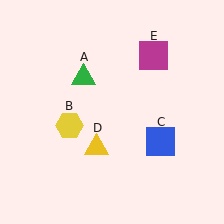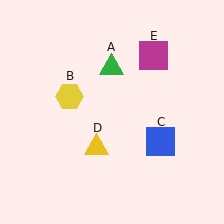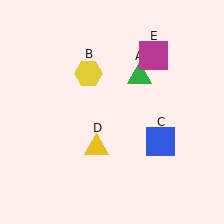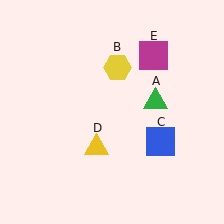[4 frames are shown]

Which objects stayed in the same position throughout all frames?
Blue square (object C) and yellow triangle (object D) and magenta square (object E) remained stationary.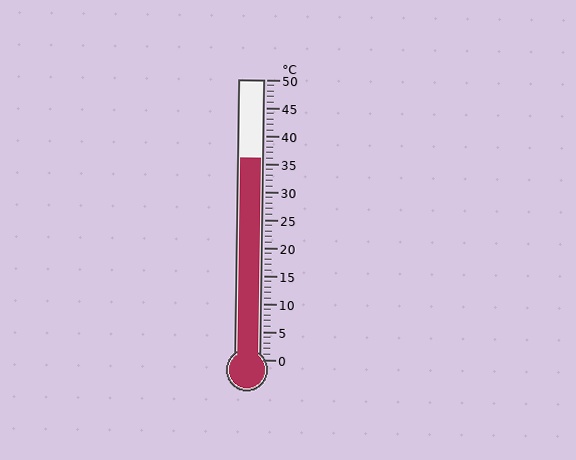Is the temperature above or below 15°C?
The temperature is above 15°C.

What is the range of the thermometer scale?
The thermometer scale ranges from 0°C to 50°C.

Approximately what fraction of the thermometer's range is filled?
The thermometer is filled to approximately 70% of its range.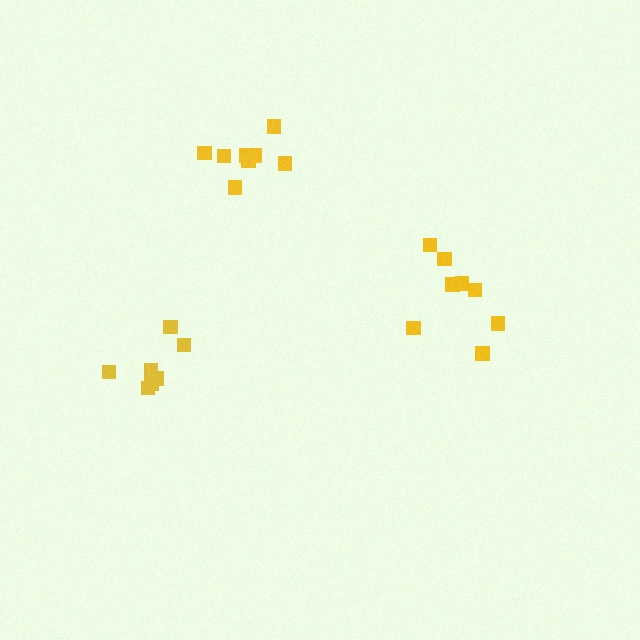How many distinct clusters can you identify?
There are 3 distinct clusters.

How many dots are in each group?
Group 1: 8 dots, Group 2: 8 dots, Group 3: 7 dots (23 total).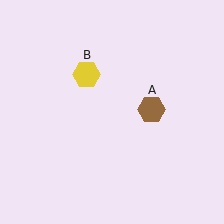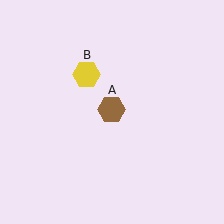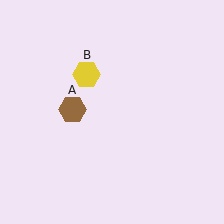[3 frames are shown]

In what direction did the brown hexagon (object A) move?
The brown hexagon (object A) moved left.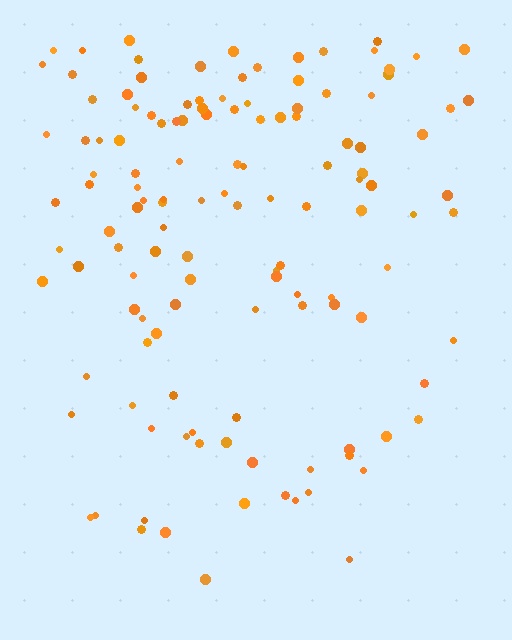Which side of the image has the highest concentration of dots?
The top.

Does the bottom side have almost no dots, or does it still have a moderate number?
Still a moderate number, just noticeably fewer than the top.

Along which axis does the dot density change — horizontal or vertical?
Vertical.